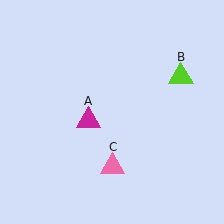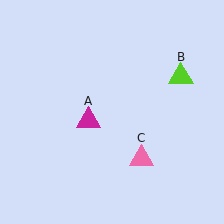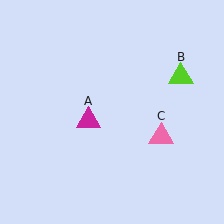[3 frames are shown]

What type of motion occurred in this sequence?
The pink triangle (object C) rotated counterclockwise around the center of the scene.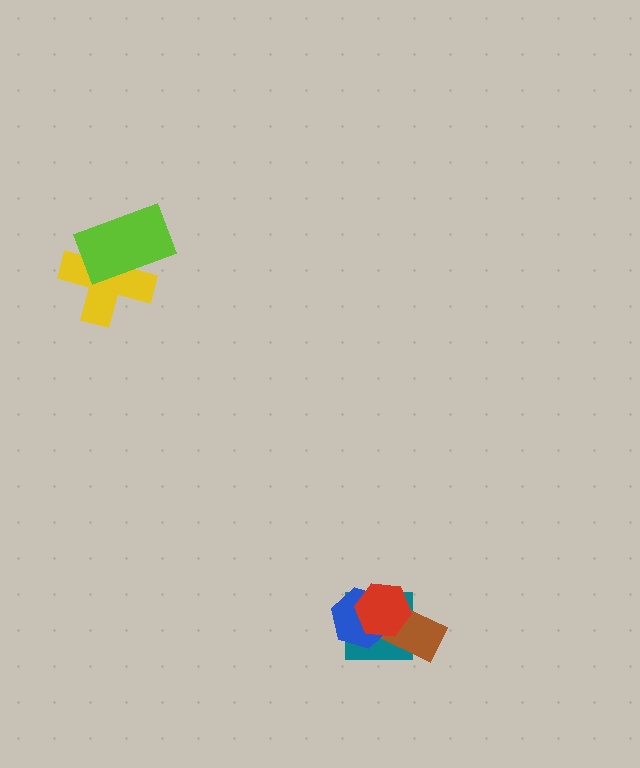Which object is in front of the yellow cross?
The lime rectangle is in front of the yellow cross.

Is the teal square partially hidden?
Yes, it is partially covered by another shape.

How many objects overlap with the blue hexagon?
3 objects overlap with the blue hexagon.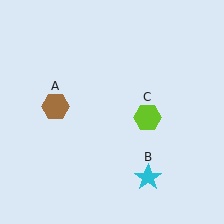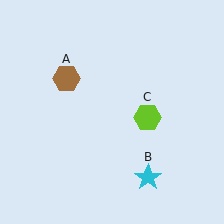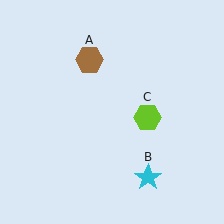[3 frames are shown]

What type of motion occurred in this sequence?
The brown hexagon (object A) rotated clockwise around the center of the scene.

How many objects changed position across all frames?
1 object changed position: brown hexagon (object A).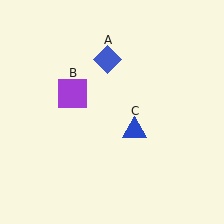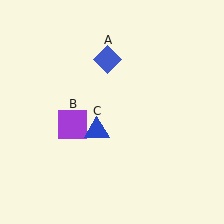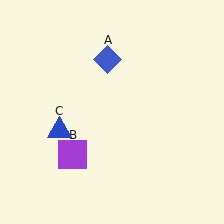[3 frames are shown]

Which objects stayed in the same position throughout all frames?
Blue diamond (object A) remained stationary.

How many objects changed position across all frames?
2 objects changed position: purple square (object B), blue triangle (object C).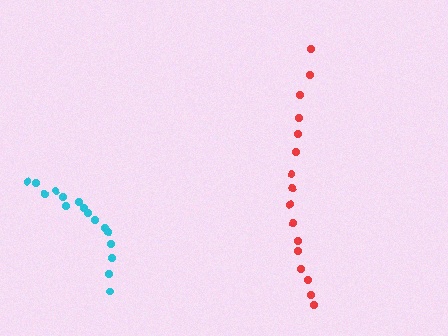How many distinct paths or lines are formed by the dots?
There are 2 distinct paths.